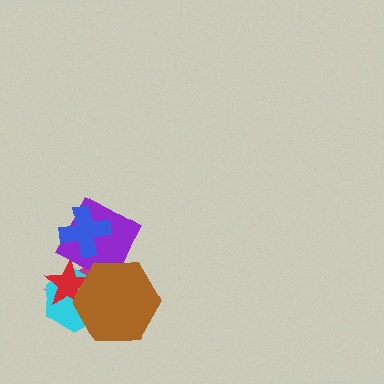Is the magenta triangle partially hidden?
Yes, it is partially covered by another shape.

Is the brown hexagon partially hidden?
No, no other shape covers it.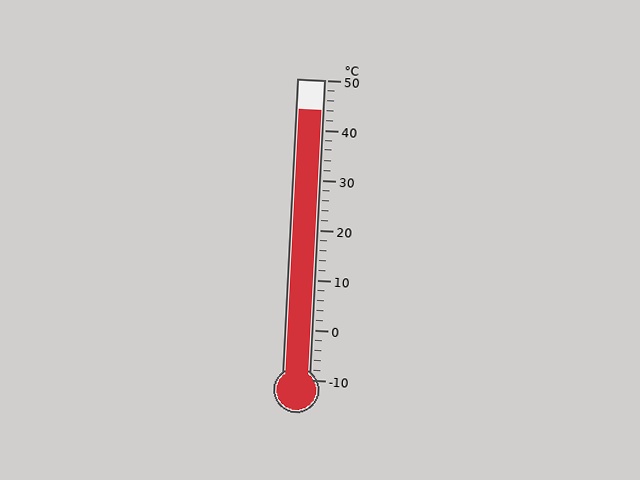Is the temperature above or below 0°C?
The temperature is above 0°C.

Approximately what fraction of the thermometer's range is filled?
The thermometer is filled to approximately 90% of its range.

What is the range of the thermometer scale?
The thermometer scale ranges from -10°C to 50°C.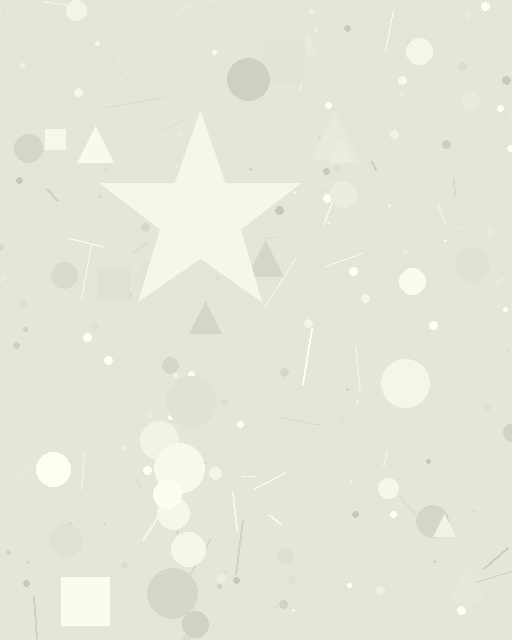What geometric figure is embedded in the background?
A star is embedded in the background.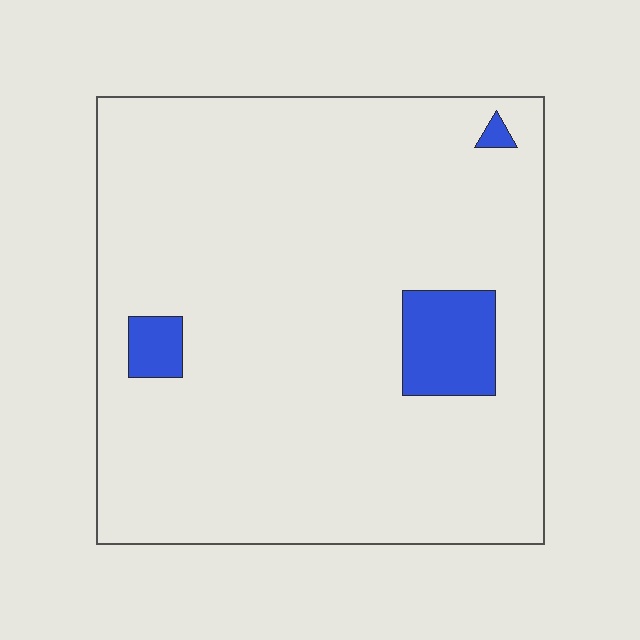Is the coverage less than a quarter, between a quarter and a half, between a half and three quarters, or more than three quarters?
Less than a quarter.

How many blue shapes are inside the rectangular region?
3.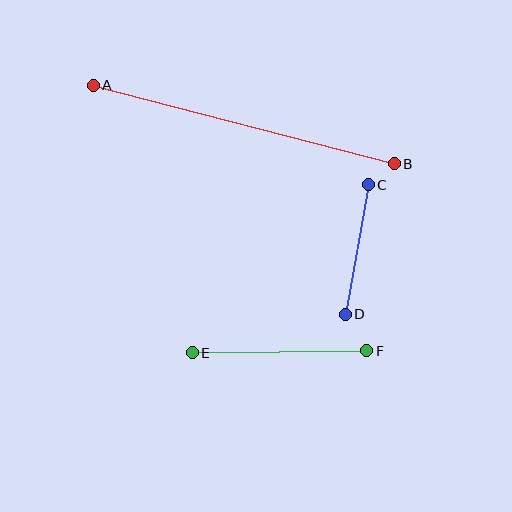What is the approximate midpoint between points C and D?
The midpoint is at approximately (357, 250) pixels.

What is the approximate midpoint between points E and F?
The midpoint is at approximately (279, 352) pixels.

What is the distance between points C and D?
The distance is approximately 131 pixels.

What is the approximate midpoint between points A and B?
The midpoint is at approximately (244, 125) pixels.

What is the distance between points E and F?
The distance is approximately 175 pixels.